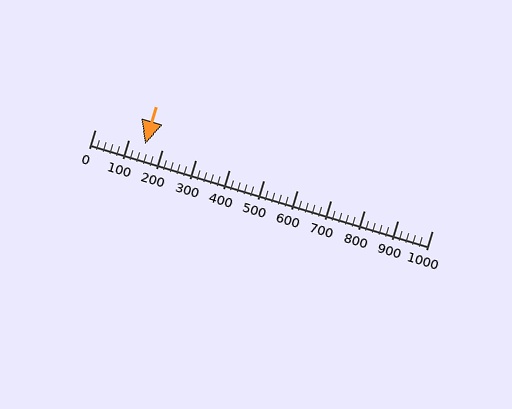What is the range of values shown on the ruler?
The ruler shows values from 0 to 1000.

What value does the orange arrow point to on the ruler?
The orange arrow points to approximately 148.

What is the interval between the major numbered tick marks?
The major tick marks are spaced 100 units apart.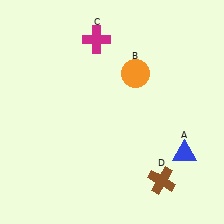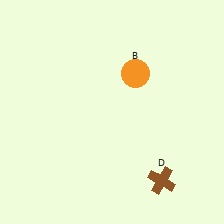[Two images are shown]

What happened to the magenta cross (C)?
The magenta cross (C) was removed in Image 2. It was in the top-left area of Image 1.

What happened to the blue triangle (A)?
The blue triangle (A) was removed in Image 2. It was in the bottom-right area of Image 1.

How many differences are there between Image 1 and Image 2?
There are 2 differences between the two images.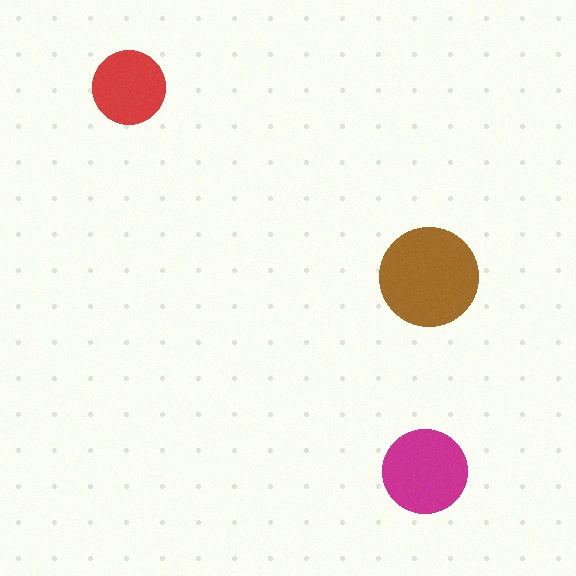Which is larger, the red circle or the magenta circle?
The magenta one.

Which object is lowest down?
The magenta circle is bottommost.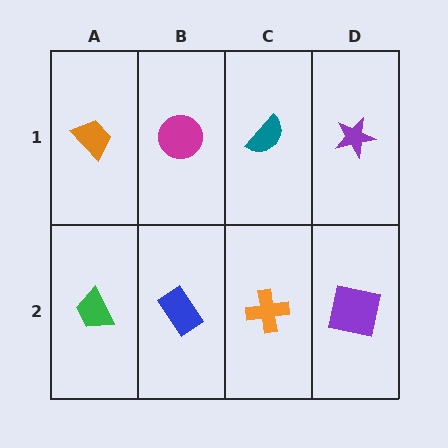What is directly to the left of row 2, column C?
A blue rectangle.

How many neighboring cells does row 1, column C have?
3.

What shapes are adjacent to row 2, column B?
A magenta circle (row 1, column B), a green trapezoid (row 2, column A), an orange cross (row 2, column C).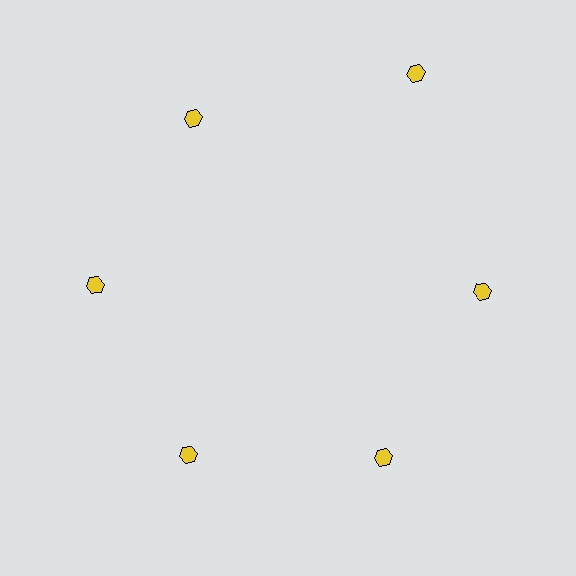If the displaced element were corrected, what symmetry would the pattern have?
It would have 6-fold rotational symmetry — the pattern would map onto itself every 60 degrees.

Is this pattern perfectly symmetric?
No. The 6 yellow hexagons are arranged in a ring, but one element near the 1 o'clock position is pushed outward from the center, breaking the 6-fold rotational symmetry.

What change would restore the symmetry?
The symmetry would be restored by moving it inward, back onto the ring so that all 6 hexagons sit at equal angles and equal distance from the center.